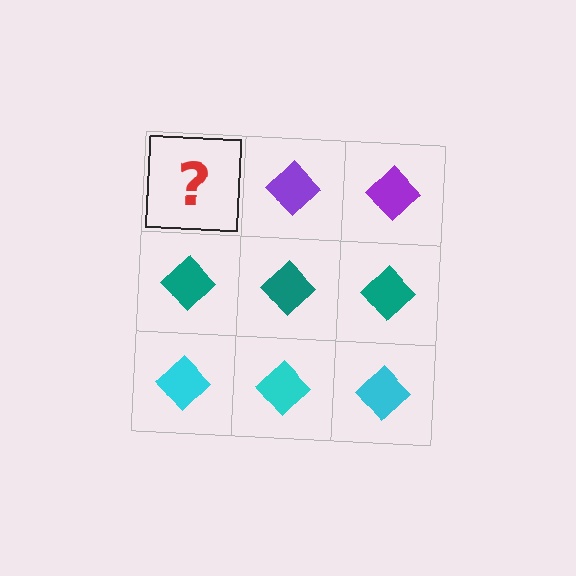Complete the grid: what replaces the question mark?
The question mark should be replaced with a purple diamond.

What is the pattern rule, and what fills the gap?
The rule is that each row has a consistent color. The gap should be filled with a purple diamond.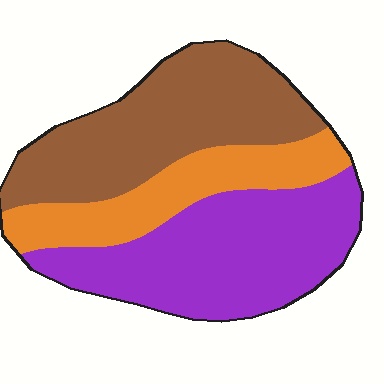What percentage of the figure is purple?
Purple takes up between a quarter and a half of the figure.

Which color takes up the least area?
Orange, at roughly 20%.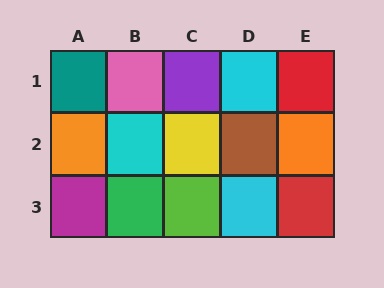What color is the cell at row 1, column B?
Pink.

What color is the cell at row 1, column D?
Cyan.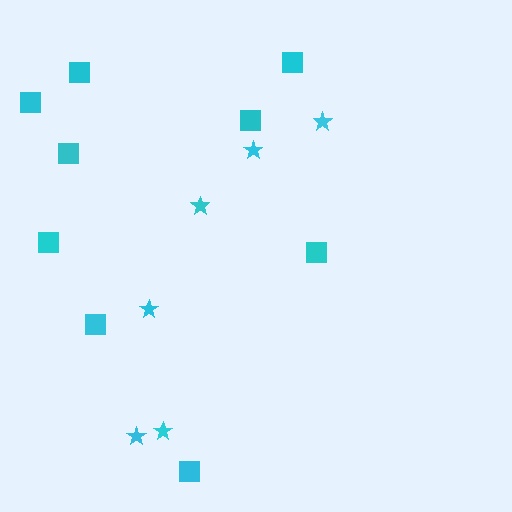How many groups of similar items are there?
There are 2 groups: one group of stars (6) and one group of squares (9).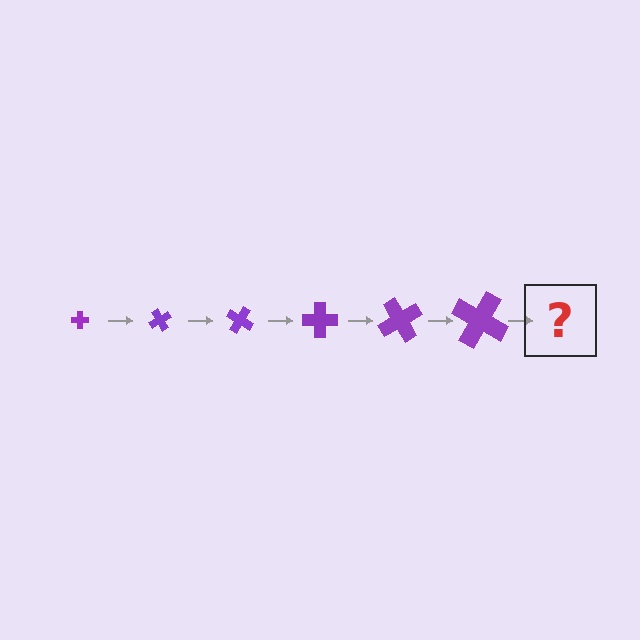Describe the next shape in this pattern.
It should be a cross, larger than the previous one and rotated 360 degrees from the start.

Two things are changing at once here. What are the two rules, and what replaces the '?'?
The two rules are that the cross grows larger each step and it rotates 60 degrees each step. The '?' should be a cross, larger than the previous one and rotated 360 degrees from the start.